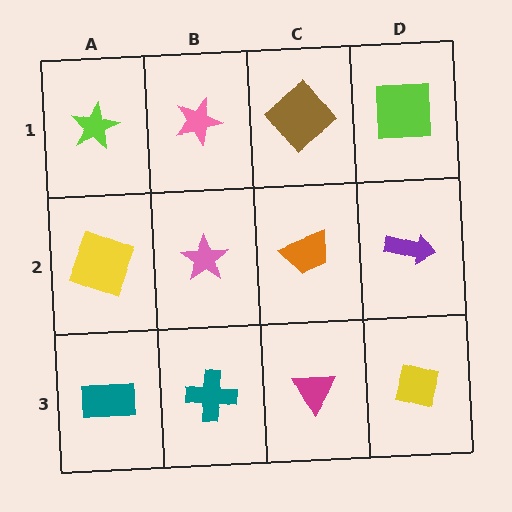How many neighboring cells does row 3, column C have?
3.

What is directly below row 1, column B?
A pink star.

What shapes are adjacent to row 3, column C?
An orange trapezoid (row 2, column C), a teal cross (row 3, column B), a yellow square (row 3, column D).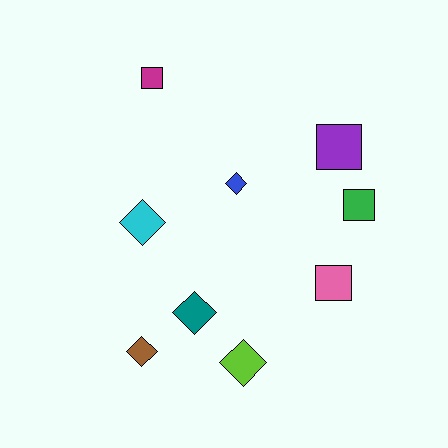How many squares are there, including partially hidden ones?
There are 4 squares.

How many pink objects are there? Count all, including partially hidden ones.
There is 1 pink object.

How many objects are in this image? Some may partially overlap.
There are 9 objects.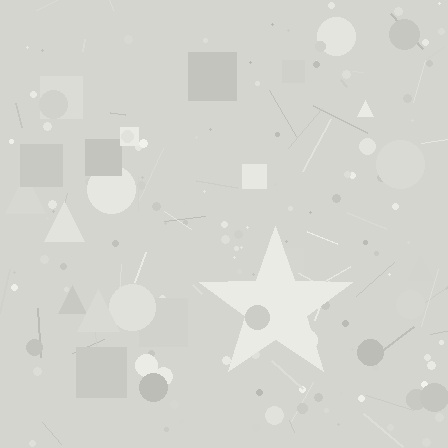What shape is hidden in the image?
A star is hidden in the image.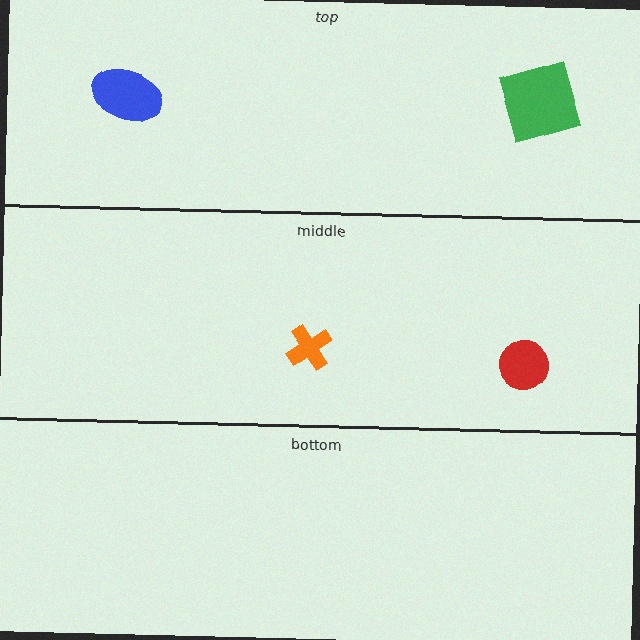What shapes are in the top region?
The blue ellipse, the green square.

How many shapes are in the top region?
2.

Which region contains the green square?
The top region.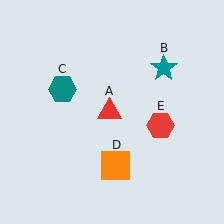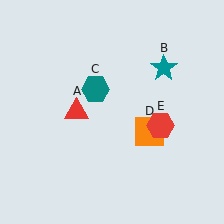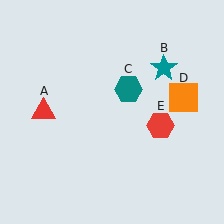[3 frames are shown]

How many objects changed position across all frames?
3 objects changed position: red triangle (object A), teal hexagon (object C), orange square (object D).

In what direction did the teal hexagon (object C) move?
The teal hexagon (object C) moved right.